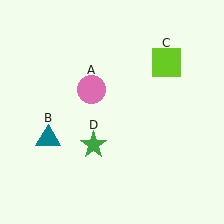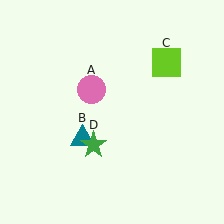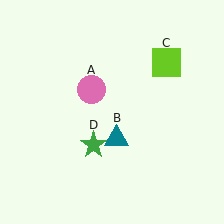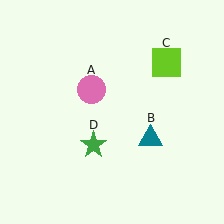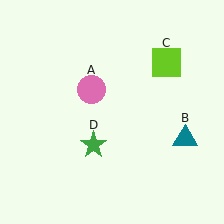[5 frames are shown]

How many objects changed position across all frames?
1 object changed position: teal triangle (object B).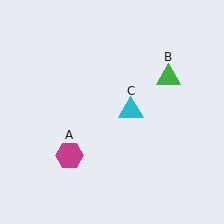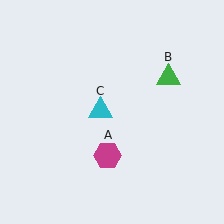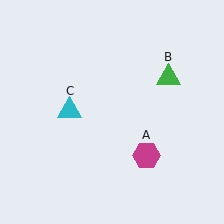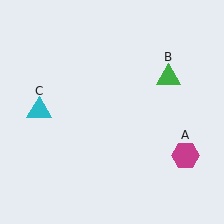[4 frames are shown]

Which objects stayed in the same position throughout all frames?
Green triangle (object B) remained stationary.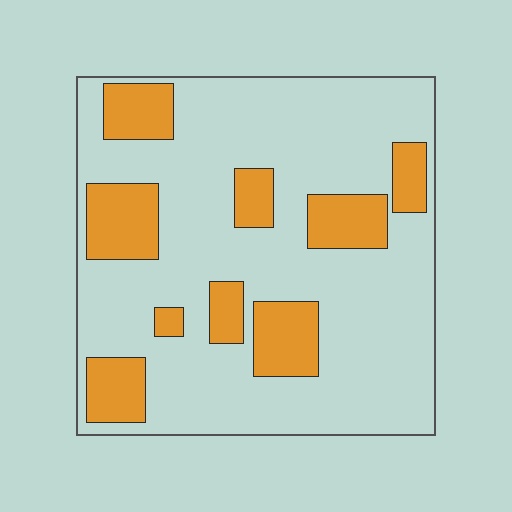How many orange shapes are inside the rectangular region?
9.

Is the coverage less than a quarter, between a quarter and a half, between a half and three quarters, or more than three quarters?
Less than a quarter.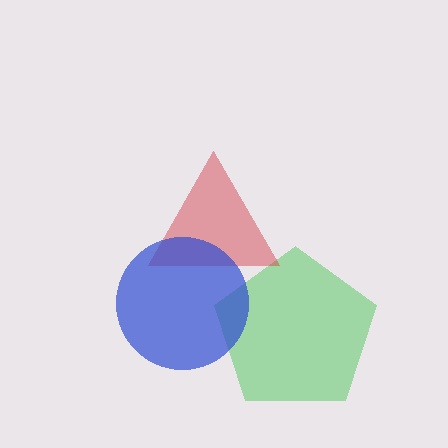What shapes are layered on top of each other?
The layered shapes are: a green pentagon, a red triangle, a blue circle.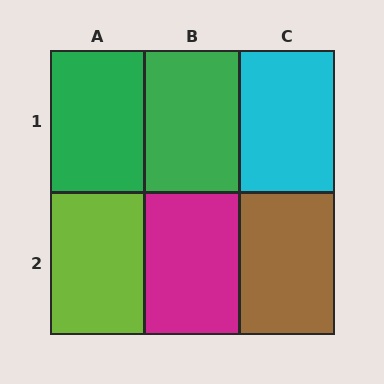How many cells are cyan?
1 cell is cyan.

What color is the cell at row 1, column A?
Green.